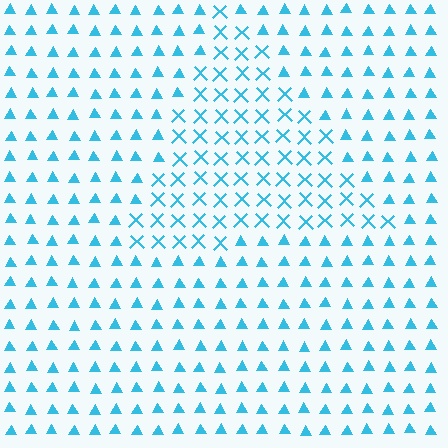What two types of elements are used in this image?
The image uses X marks inside the triangle region and triangles outside it.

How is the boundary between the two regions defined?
The boundary is defined by a change in element shape: X marks inside vs. triangles outside. All elements share the same color and spacing.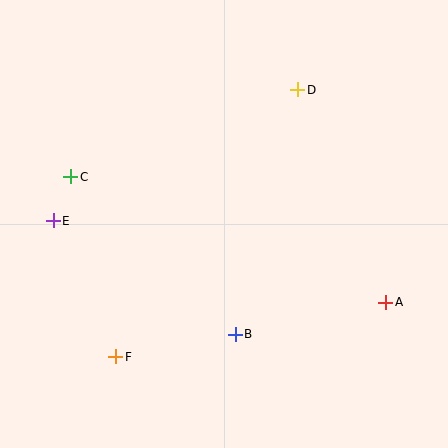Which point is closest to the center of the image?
Point B at (235, 334) is closest to the center.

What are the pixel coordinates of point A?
Point A is at (386, 302).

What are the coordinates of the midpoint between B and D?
The midpoint between B and D is at (267, 212).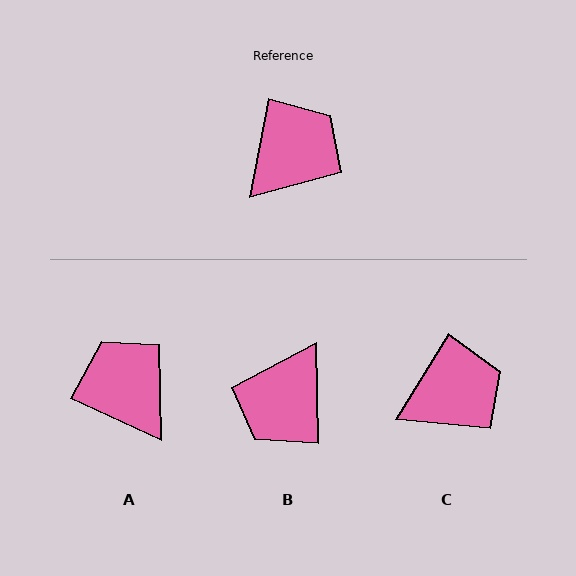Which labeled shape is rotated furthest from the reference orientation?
B, about 168 degrees away.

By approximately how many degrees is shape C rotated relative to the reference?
Approximately 21 degrees clockwise.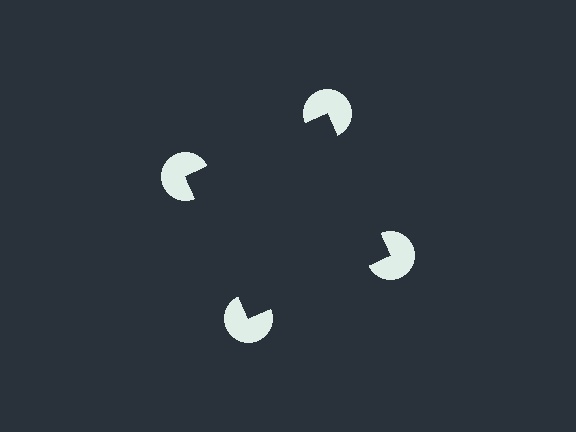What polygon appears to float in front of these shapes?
An illusory square — its edges are inferred from the aligned wedge cuts in the pac-man discs, not physically drawn.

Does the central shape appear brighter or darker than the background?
It typically appears slightly darker than the background, even though no actual brightness change is drawn.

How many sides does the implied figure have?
4 sides.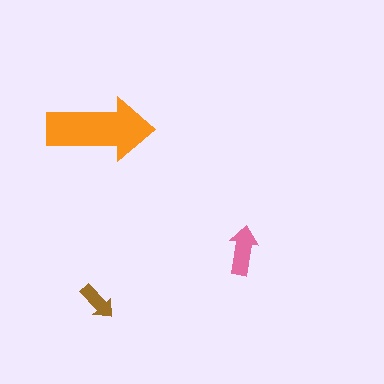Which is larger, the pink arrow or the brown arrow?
The pink one.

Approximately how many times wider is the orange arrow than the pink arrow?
About 2 times wider.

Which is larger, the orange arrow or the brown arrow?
The orange one.